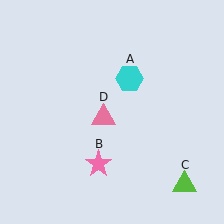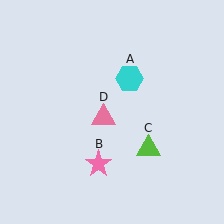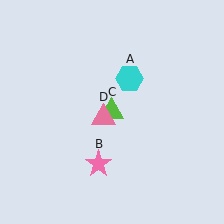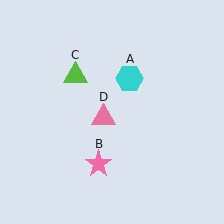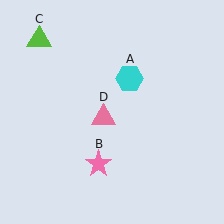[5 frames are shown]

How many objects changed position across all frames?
1 object changed position: lime triangle (object C).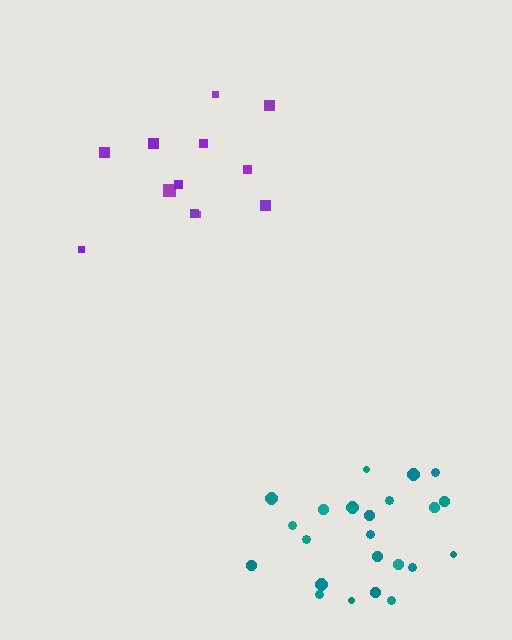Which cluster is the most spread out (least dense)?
Purple.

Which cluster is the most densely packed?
Teal.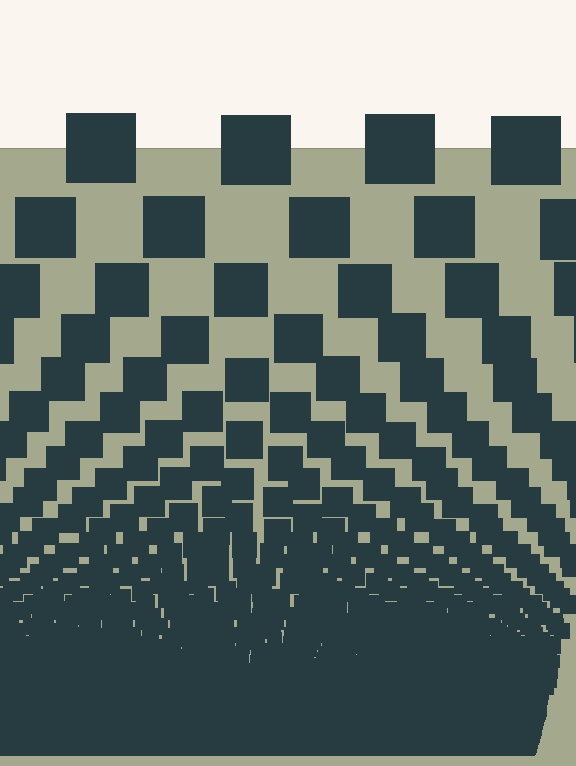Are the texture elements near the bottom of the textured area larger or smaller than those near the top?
Smaller. The gradient is inverted — elements near the bottom are smaller and denser.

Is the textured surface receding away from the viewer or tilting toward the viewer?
The surface appears to tilt toward the viewer. Texture elements get larger and sparser toward the top.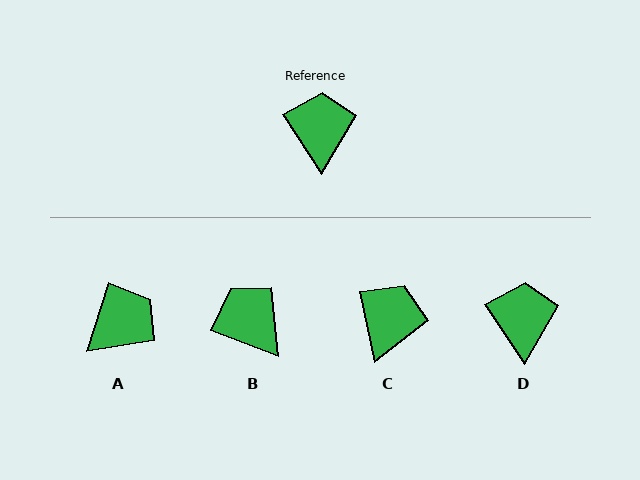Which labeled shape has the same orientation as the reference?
D.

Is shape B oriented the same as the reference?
No, it is off by about 36 degrees.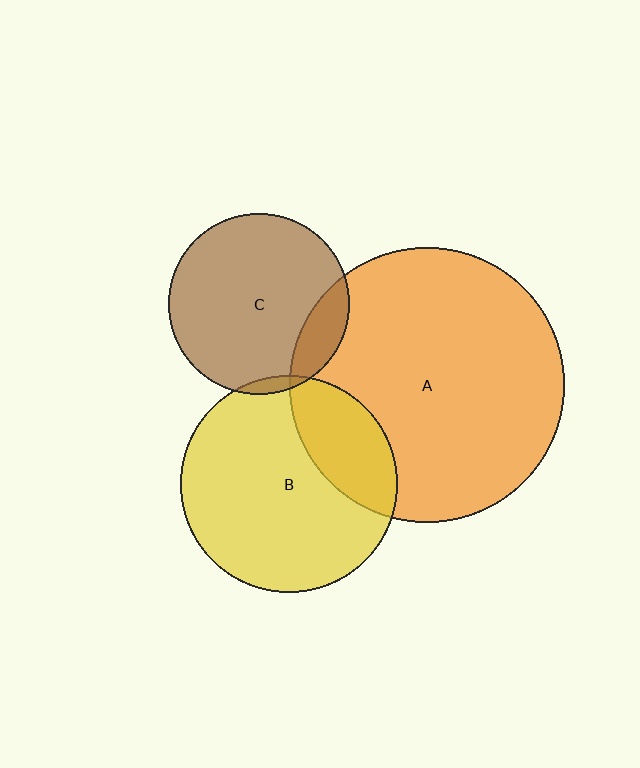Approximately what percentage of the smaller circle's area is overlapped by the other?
Approximately 15%.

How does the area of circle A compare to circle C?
Approximately 2.3 times.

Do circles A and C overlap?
Yes.